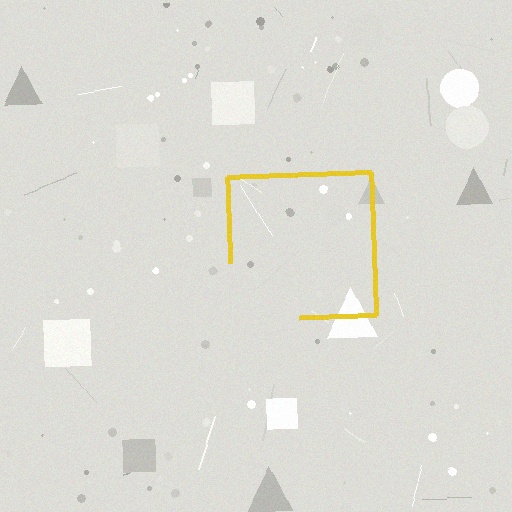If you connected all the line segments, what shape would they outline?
They would outline a square.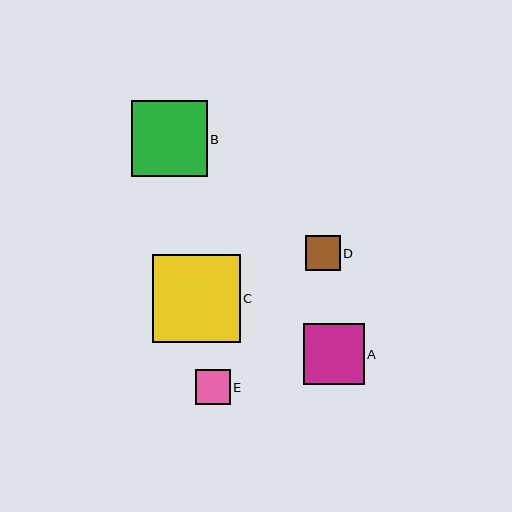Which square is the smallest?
Square E is the smallest with a size of approximately 35 pixels.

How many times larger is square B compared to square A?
Square B is approximately 1.2 times the size of square A.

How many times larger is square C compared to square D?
Square C is approximately 2.5 times the size of square D.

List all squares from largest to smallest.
From largest to smallest: C, B, A, D, E.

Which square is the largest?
Square C is the largest with a size of approximately 88 pixels.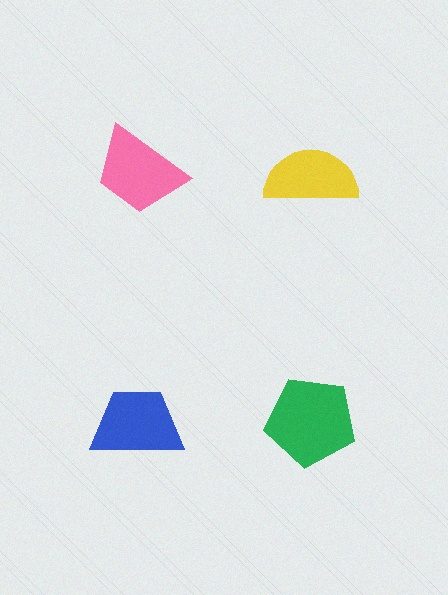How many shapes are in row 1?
2 shapes.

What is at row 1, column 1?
A pink trapezoid.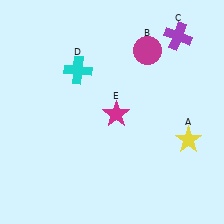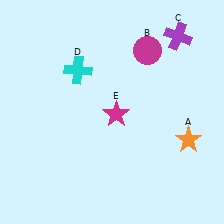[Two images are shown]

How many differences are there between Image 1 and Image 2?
There is 1 difference between the two images.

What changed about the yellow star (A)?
In Image 1, A is yellow. In Image 2, it changed to orange.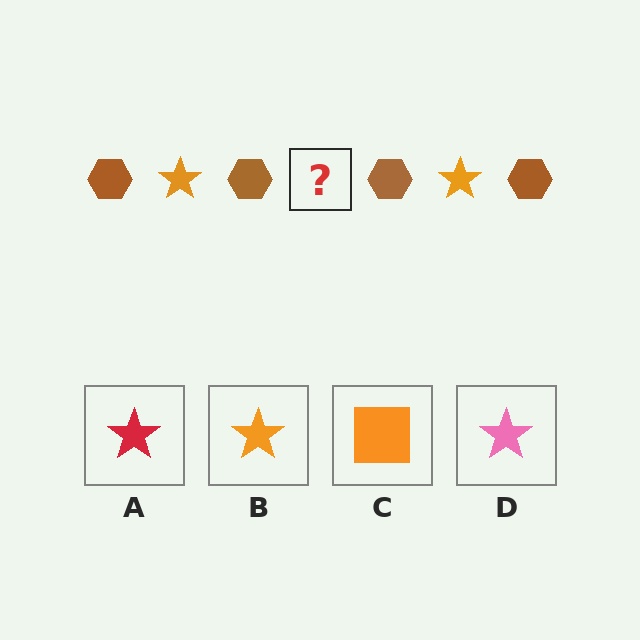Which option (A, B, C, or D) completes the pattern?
B.